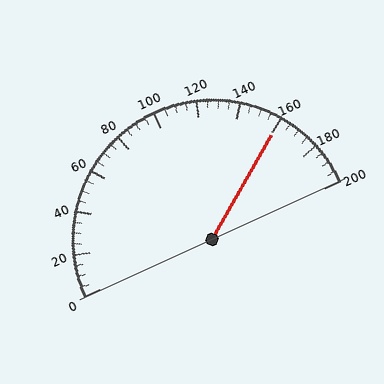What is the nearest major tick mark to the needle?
The nearest major tick mark is 160.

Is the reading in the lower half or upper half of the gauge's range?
The reading is in the upper half of the range (0 to 200).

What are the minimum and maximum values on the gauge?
The gauge ranges from 0 to 200.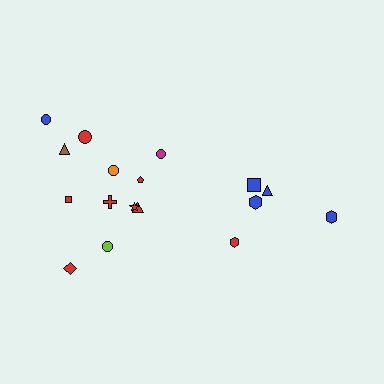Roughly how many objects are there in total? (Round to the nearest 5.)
Roughly 15 objects in total.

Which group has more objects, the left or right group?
The left group.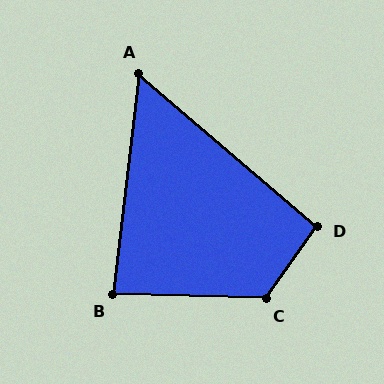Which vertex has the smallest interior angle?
A, at approximately 56 degrees.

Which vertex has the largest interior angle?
C, at approximately 124 degrees.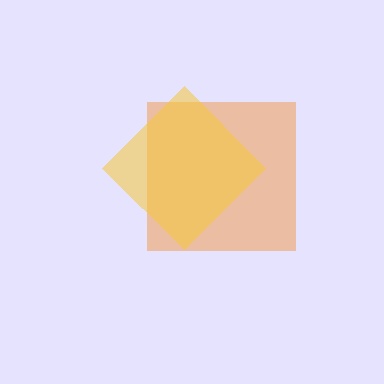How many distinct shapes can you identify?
There are 2 distinct shapes: an orange square, a yellow diamond.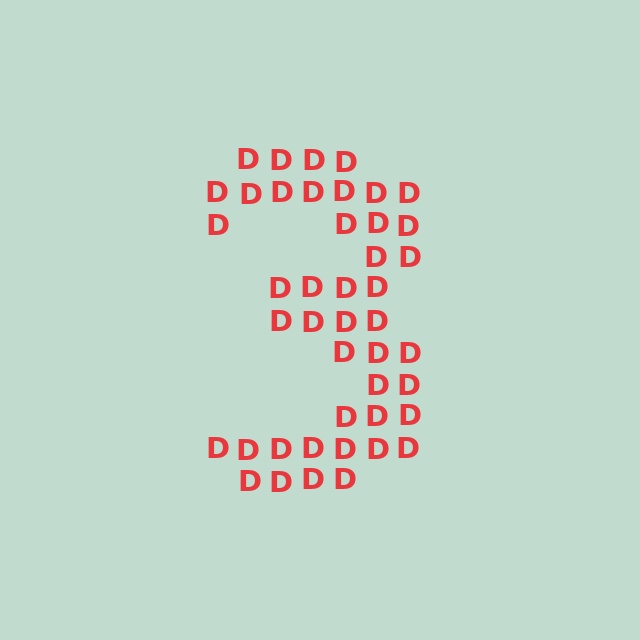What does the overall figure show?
The overall figure shows the digit 3.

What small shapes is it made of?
It is made of small letter D's.